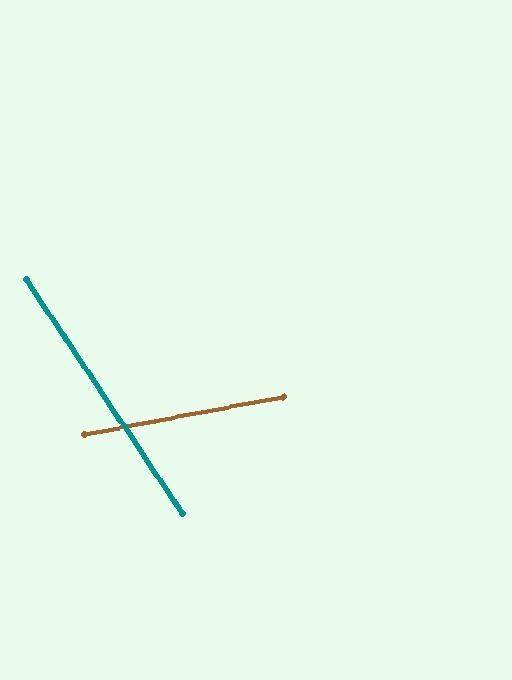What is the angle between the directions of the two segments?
Approximately 67 degrees.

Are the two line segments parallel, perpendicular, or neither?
Neither parallel nor perpendicular — they differ by about 67°.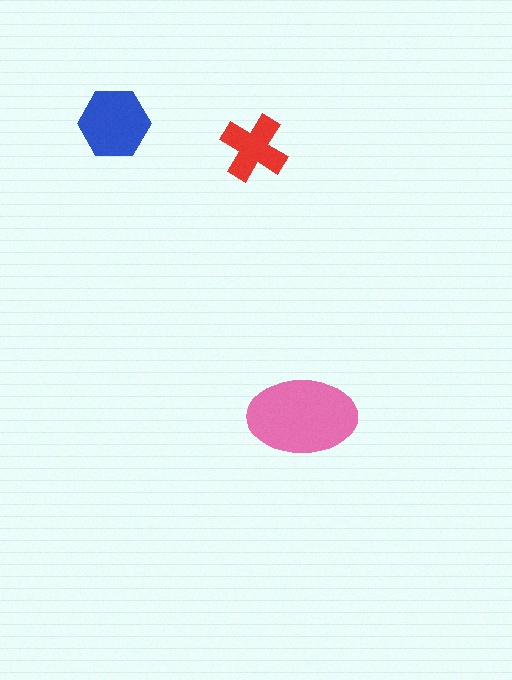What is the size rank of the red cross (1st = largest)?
3rd.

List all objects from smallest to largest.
The red cross, the blue hexagon, the pink ellipse.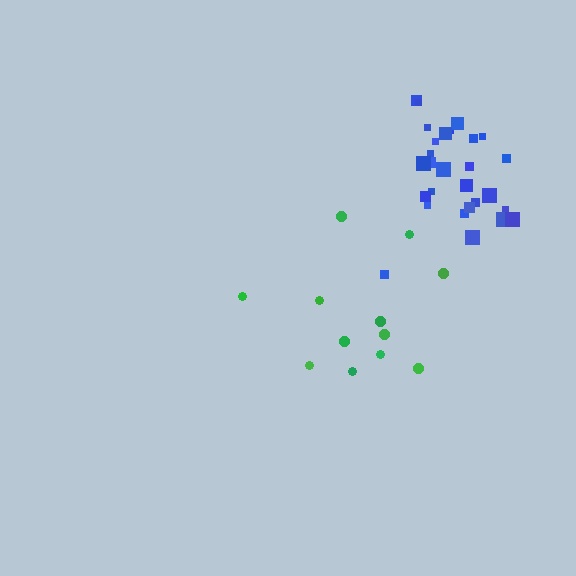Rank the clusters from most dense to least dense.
blue, green.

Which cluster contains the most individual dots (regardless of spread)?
Blue (29).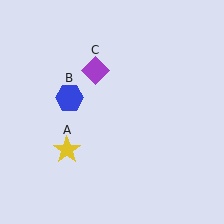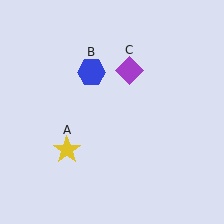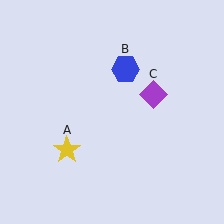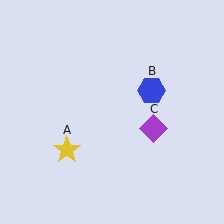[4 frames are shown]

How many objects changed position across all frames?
2 objects changed position: blue hexagon (object B), purple diamond (object C).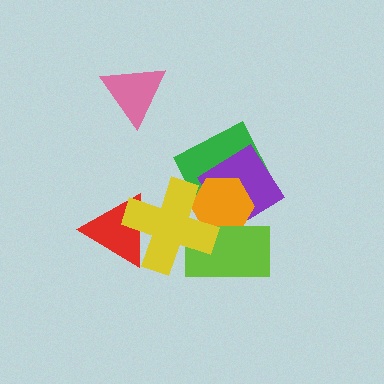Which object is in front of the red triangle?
The yellow cross is in front of the red triangle.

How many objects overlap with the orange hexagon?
4 objects overlap with the orange hexagon.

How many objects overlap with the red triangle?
1 object overlaps with the red triangle.